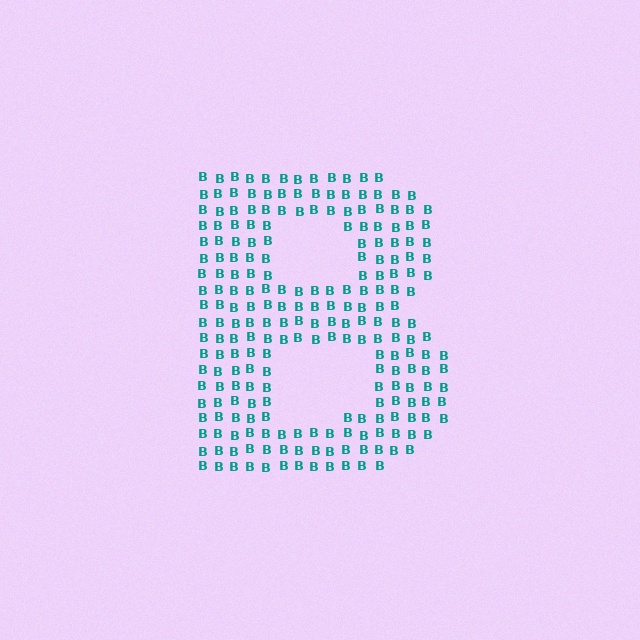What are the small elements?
The small elements are letter B's.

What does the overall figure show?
The overall figure shows the letter B.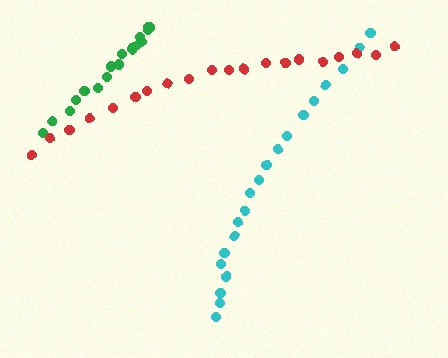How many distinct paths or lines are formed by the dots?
There are 3 distinct paths.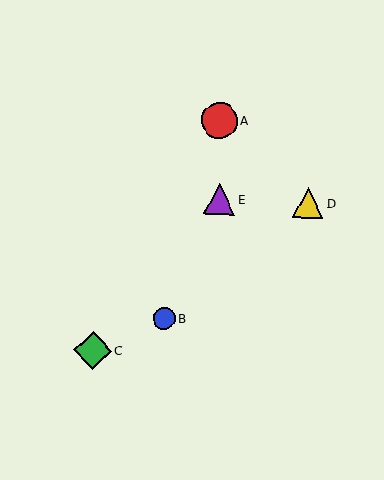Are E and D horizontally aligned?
Yes, both are at y≈199.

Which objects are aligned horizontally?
Objects D, E are aligned horizontally.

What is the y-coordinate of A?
Object A is at y≈120.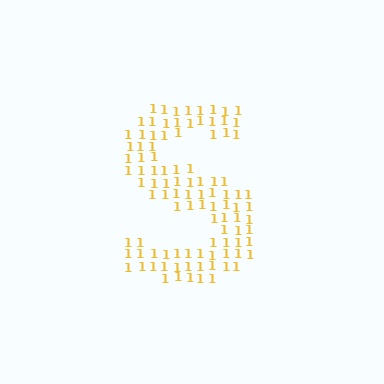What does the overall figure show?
The overall figure shows the letter S.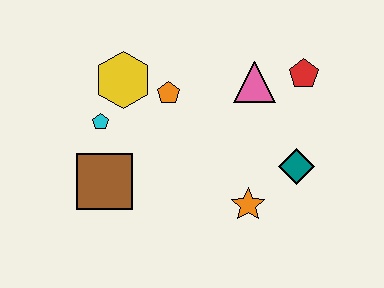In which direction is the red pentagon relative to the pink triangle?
The red pentagon is to the right of the pink triangle.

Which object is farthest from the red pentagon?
The brown square is farthest from the red pentagon.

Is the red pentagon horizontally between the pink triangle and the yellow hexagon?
No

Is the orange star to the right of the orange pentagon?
Yes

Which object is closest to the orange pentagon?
The yellow hexagon is closest to the orange pentagon.